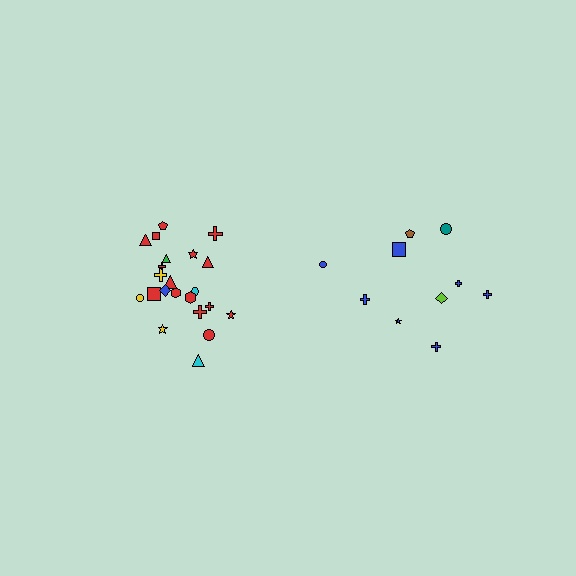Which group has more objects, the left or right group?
The left group.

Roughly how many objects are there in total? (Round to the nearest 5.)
Roughly 30 objects in total.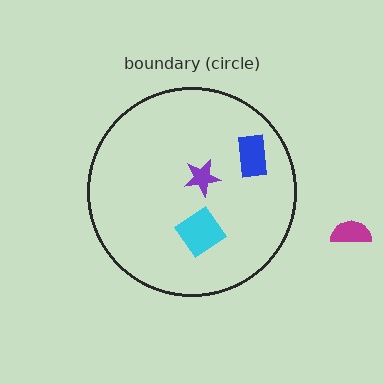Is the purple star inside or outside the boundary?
Inside.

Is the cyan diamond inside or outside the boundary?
Inside.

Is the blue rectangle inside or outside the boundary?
Inside.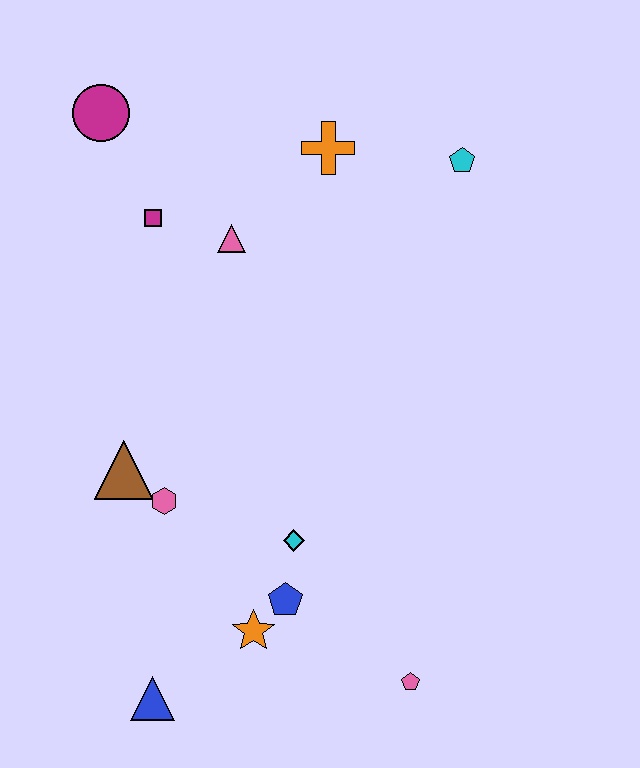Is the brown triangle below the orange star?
No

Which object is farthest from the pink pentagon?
The magenta circle is farthest from the pink pentagon.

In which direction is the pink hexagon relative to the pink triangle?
The pink hexagon is below the pink triangle.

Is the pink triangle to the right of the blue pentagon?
No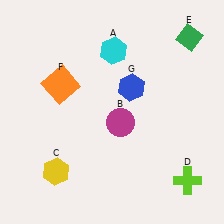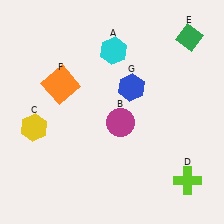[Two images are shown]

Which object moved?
The yellow hexagon (C) moved up.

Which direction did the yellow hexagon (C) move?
The yellow hexagon (C) moved up.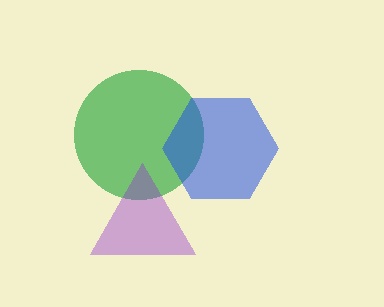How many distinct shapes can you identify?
There are 3 distinct shapes: a green circle, a blue hexagon, a purple triangle.